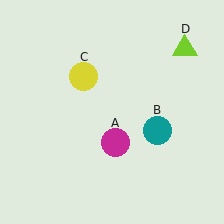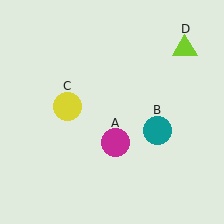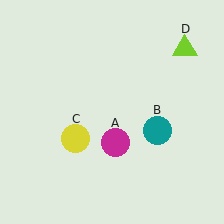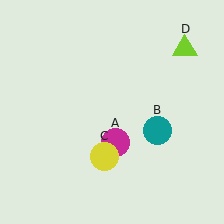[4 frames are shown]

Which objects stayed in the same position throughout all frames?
Magenta circle (object A) and teal circle (object B) and lime triangle (object D) remained stationary.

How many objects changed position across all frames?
1 object changed position: yellow circle (object C).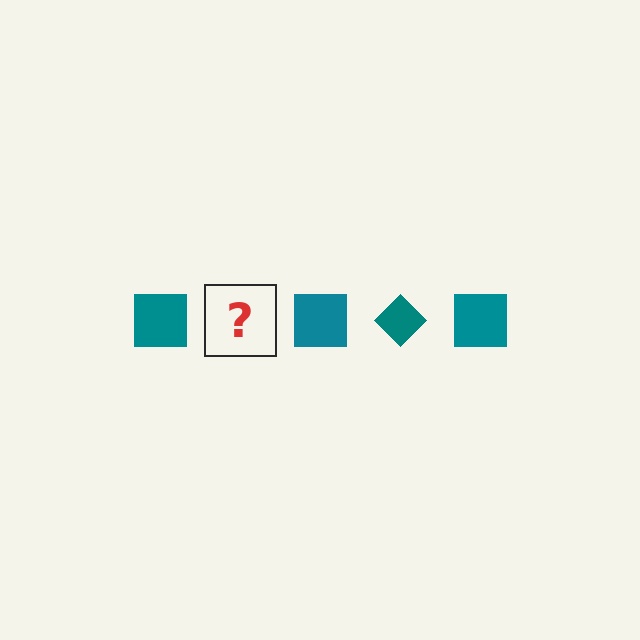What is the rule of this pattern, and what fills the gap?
The rule is that the pattern cycles through square, diamond shapes in teal. The gap should be filled with a teal diamond.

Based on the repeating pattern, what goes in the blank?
The blank should be a teal diamond.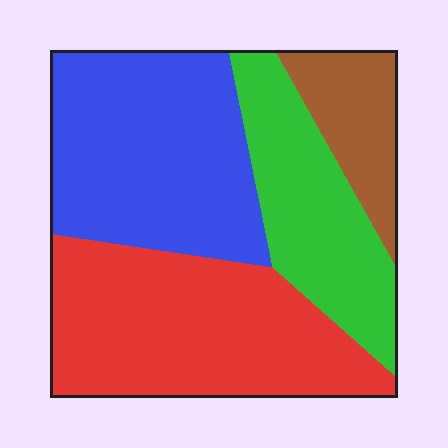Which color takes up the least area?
Brown, at roughly 10%.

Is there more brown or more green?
Green.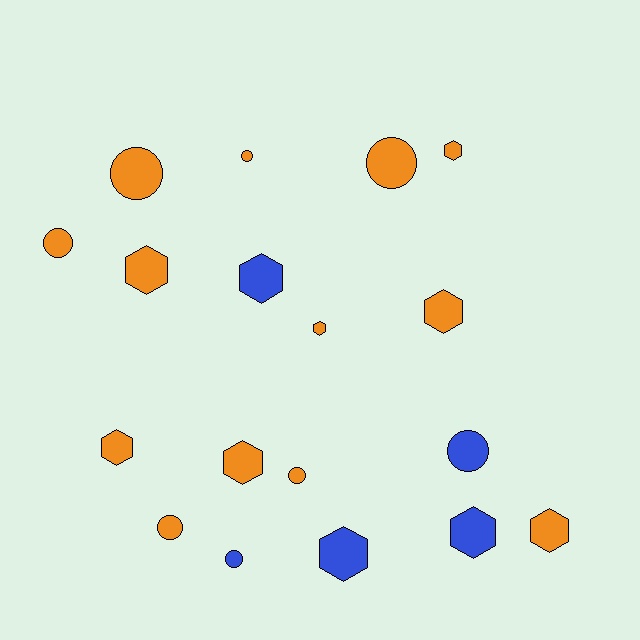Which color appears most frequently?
Orange, with 13 objects.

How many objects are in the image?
There are 18 objects.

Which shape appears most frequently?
Hexagon, with 10 objects.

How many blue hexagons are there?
There are 3 blue hexagons.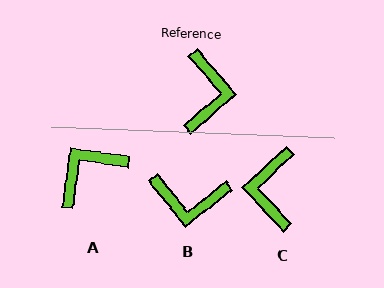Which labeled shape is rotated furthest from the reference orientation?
C, about 178 degrees away.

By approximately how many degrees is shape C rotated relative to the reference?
Approximately 178 degrees clockwise.